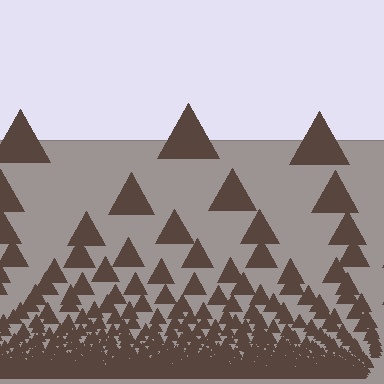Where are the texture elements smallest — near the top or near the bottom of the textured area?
Near the bottom.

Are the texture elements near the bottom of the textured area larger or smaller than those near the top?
Smaller. The gradient is inverted — elements near the bottom are smaller and denser.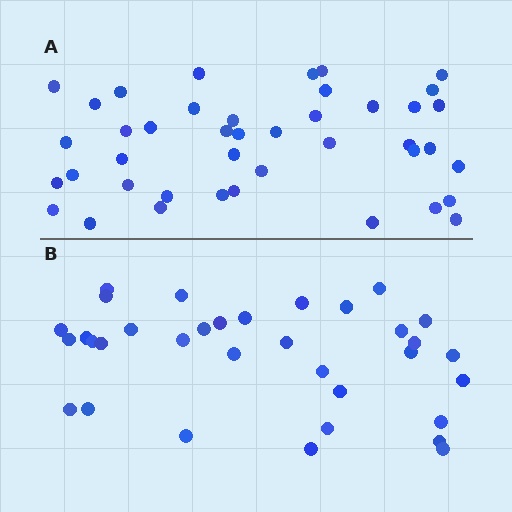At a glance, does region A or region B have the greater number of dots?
Region A (the top region) has more dots.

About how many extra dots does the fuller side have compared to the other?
Region A has roughly 8 or so more dots than region B.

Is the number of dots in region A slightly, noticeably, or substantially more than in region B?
Region A has only slightly more — the two regions are fairly close. The ratio is roughly 1.2 to 1.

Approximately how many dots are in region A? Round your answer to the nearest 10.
About 40 dots. (The exact count is 42, which rounds to 40.)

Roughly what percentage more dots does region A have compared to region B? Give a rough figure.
About 25% more.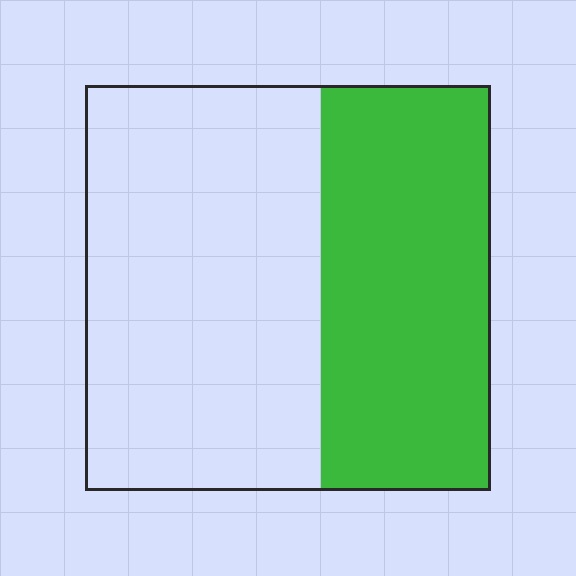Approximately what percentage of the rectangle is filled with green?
Approximately 40%.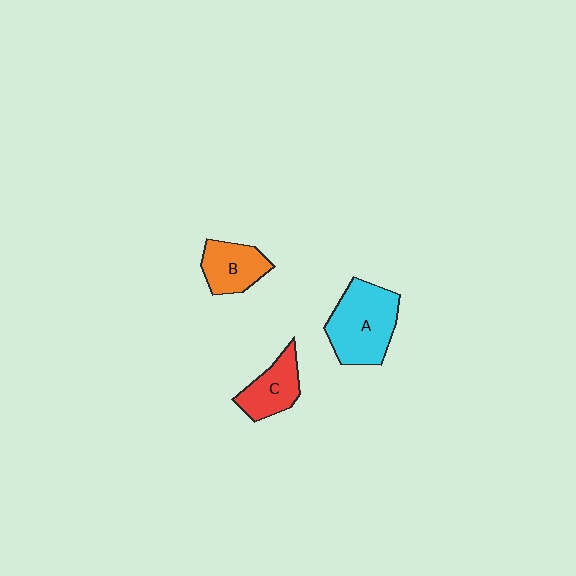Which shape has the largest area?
Shape A (cyan).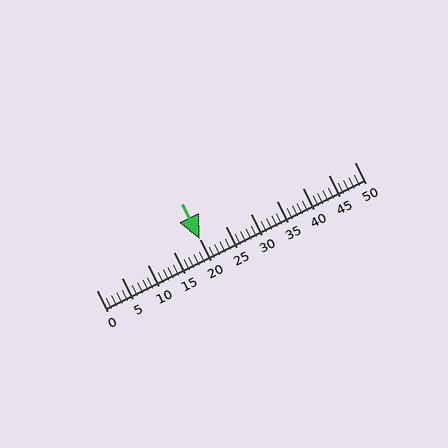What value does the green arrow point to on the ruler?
The green arrow points to approximately 20.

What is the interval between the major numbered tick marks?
The major tick marks are spaced 5 units apart.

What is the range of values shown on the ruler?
The ruler shows values from 0 to 50.